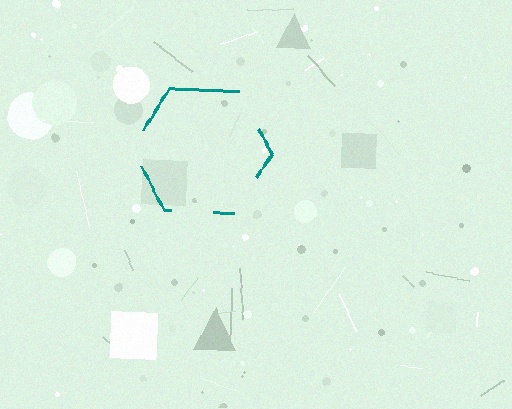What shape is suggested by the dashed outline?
The dashed outline suggests a hexagon.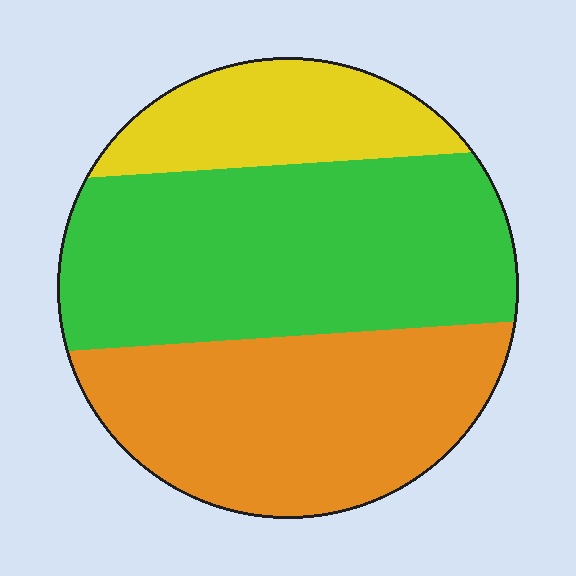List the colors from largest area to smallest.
From largest to smallest: green, orange, yellow.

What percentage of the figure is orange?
Orange covers 37% of the figure.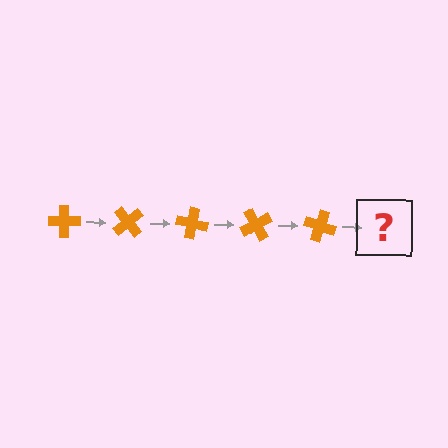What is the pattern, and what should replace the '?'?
The pattern is that the cross rotates 50 degrees each step. The '?' should be an orange cross rotated 250 degrees.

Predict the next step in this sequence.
The next step is an orange cross rotated 250 degrees.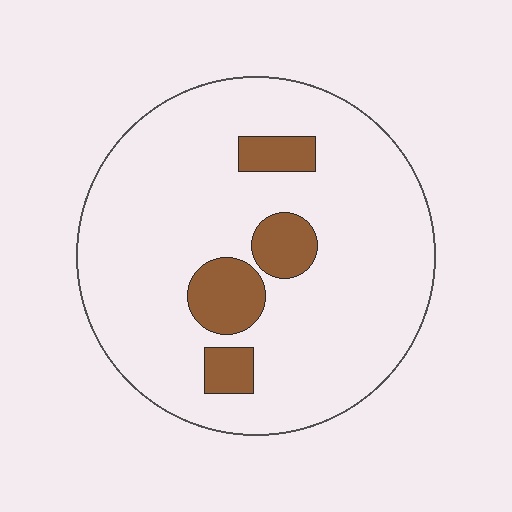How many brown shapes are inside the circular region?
4.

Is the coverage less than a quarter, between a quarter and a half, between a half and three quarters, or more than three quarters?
Less than a quarter.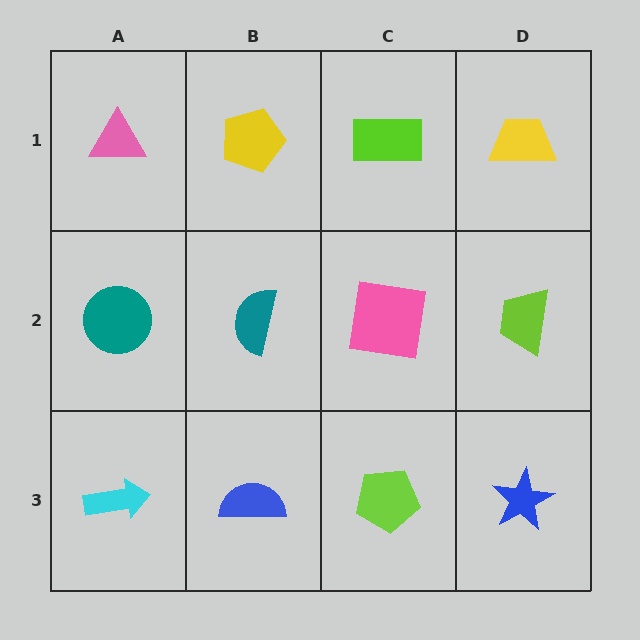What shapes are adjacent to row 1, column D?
A lime trapezoid (row 2, column D), a lime rectangle (row 1, column C).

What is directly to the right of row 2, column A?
A teal semicircle.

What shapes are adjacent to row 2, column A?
A pink triangle (row 1, column A), a cyan arrow (row 3, column A), a teal semicircle (row 2, column B).